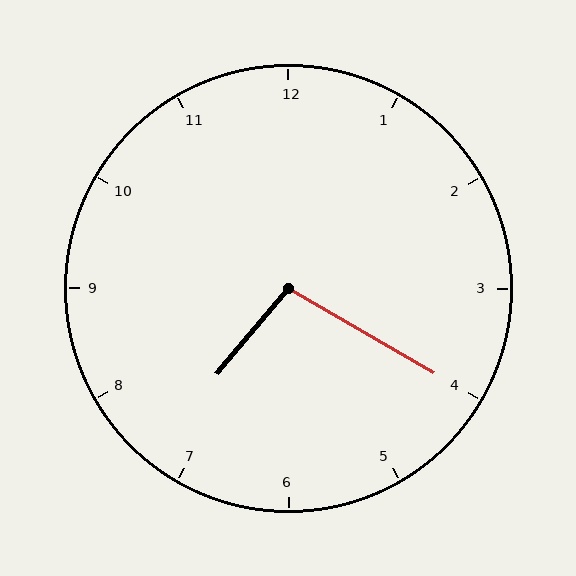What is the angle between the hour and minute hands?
Approximately 100 degrees.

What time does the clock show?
7:20.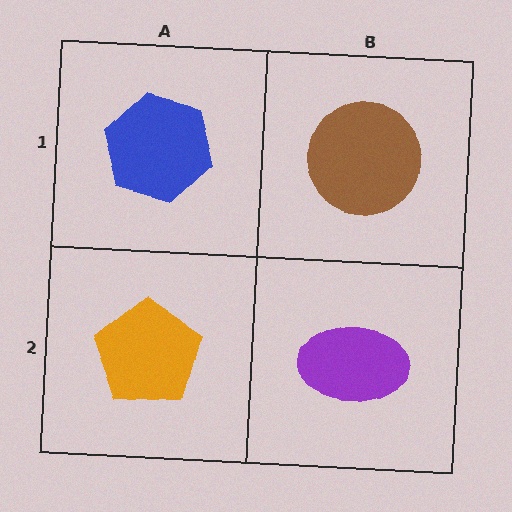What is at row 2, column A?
An orange pentagon.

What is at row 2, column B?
A purple ellipse.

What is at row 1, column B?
A brown circle.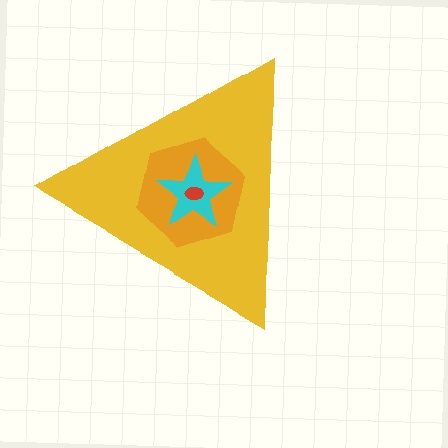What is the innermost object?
The red ellipse.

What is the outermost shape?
The yellow triangle.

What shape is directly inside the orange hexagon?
The cyan star.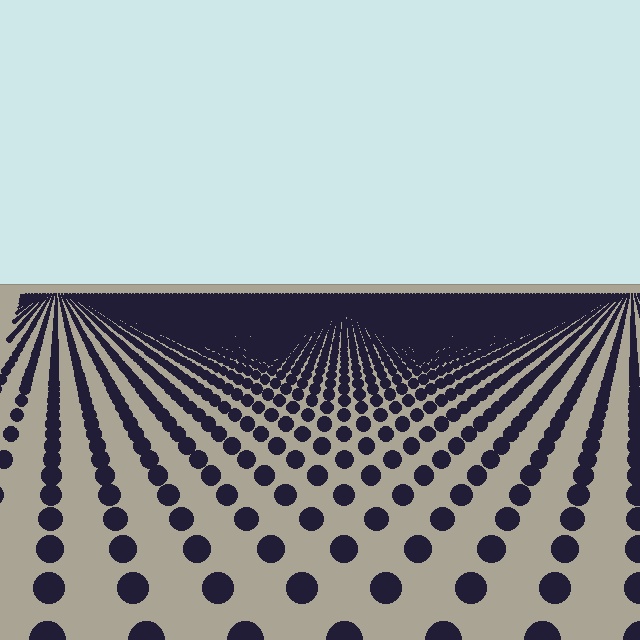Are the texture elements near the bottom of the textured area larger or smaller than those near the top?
Larger. Near the bottom, elements are closer to the viewer and appear at a bigger on-screen size.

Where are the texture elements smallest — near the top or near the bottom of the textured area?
Near the top.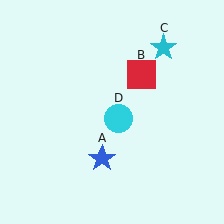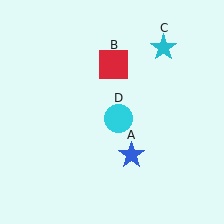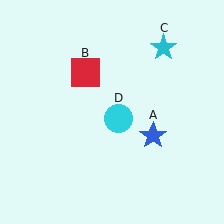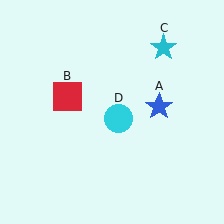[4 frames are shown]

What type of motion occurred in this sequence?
The blue star (object A), red square (object B) rotated counterclockwise around the center of the scene.